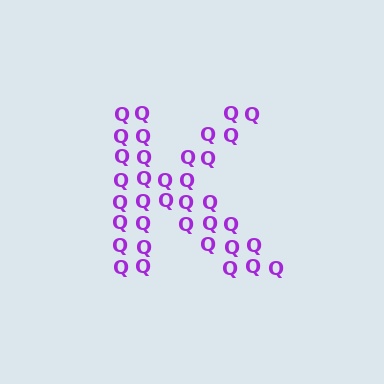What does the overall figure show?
The overall figure shows the letter K.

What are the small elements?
The small elements are letter Q's.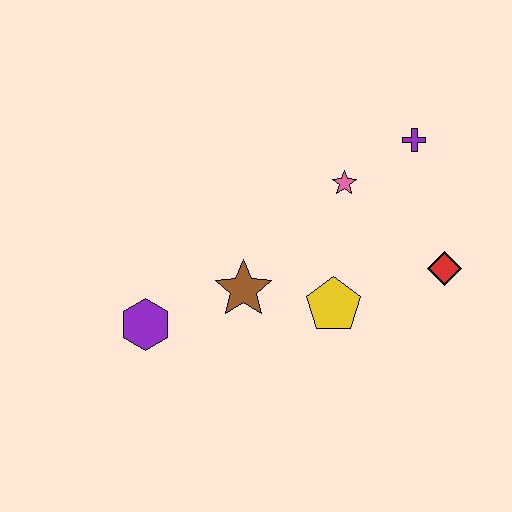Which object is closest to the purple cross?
The pink star is closest to the purple cross.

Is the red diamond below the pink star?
Yes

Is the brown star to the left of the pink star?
Yes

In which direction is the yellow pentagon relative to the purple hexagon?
The yellow pentagon is to the right of the purple hexagon.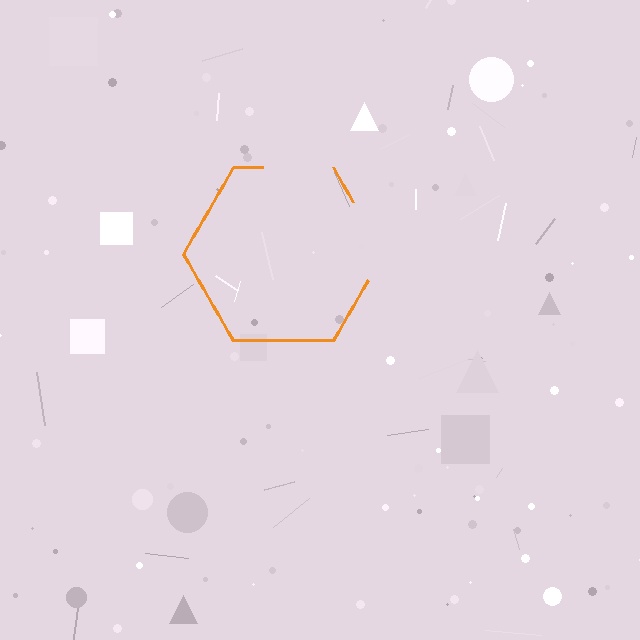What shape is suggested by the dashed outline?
The dashed outline suggests a hexagon.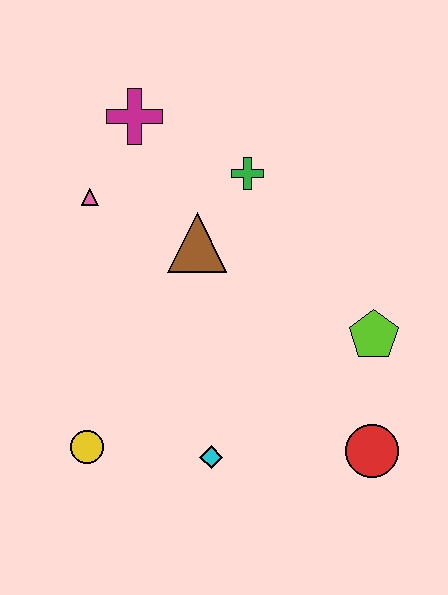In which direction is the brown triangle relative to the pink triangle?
The brown triangle is to the right of the pink triangle.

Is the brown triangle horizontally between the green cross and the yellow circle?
Yes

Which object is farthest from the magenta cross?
The red circle is farthest from the magenta cross.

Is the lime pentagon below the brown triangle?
Yes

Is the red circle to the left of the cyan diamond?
No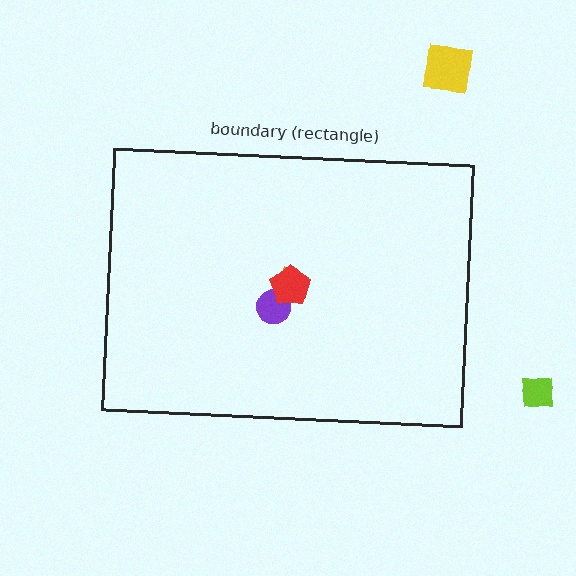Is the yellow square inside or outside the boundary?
Outside.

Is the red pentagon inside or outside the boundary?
Inside.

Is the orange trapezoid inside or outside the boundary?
Inside.